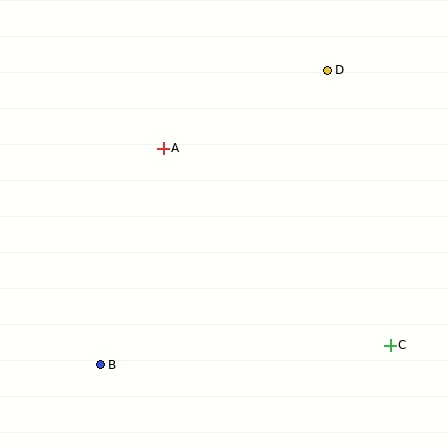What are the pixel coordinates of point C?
Point C is at (390, 345).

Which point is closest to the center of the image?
Point A at (163, 148) is closest to the center.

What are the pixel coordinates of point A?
Point A is at (163, 148).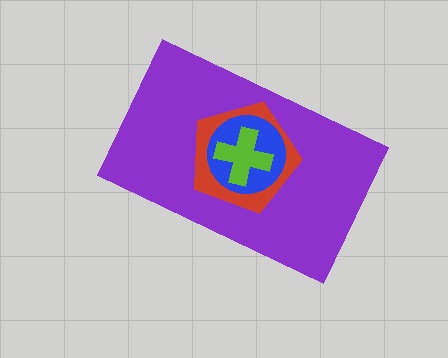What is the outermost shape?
The purple rectangle.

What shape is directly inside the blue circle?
The lime cross.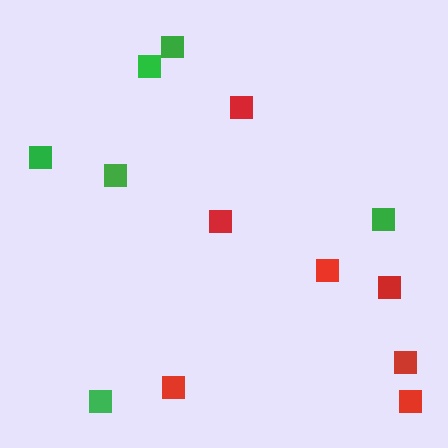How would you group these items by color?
There are 2 groups: one group of red squares (7) and one group of green squares (6).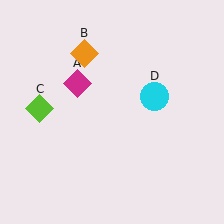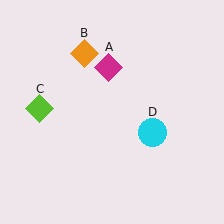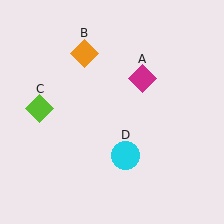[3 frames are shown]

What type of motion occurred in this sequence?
The magenta diamond (object A), cyan circle (object D) rotated clockwise around the center of the scene.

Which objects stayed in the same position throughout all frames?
Orange diamond (object B) and lime diamond (object C) remained stationary.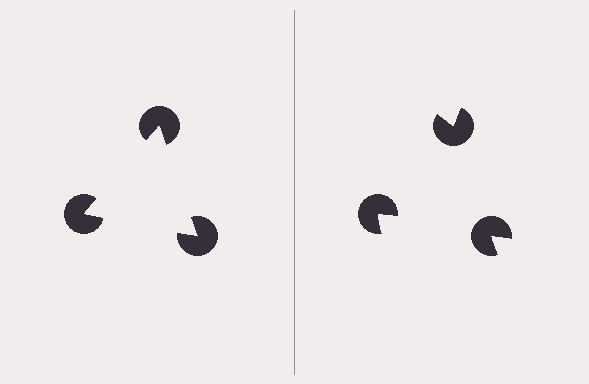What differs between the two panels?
The pac-man discs are positioned identically on both sides; only the wedge orientations differ. On the left they align to a triangle; on the right they are misaligned.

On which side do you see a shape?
An illusory triangle appears on the left side. On the right side the wedge cuts are rotated, so no coherent shape forms.